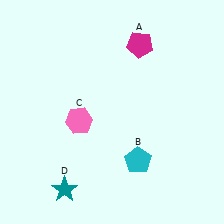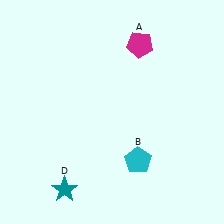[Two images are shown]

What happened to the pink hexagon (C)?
The pink hexagon (C) was removed in Image 2. It was in the bottom-left area of Image 1.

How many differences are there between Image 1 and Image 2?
There is 1 difference between the two images.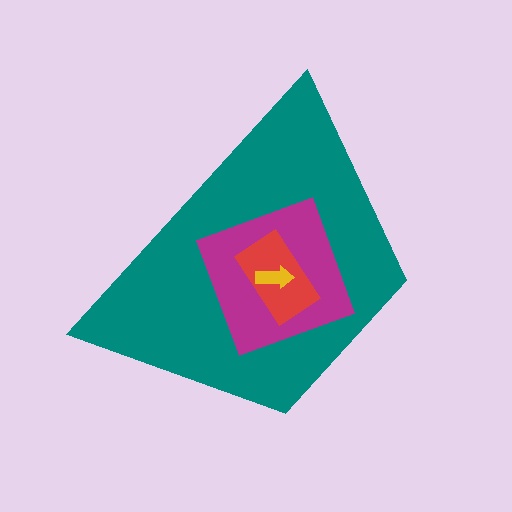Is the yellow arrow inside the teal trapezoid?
Yes.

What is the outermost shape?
The teal trapezoid.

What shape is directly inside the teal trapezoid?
The magenta square.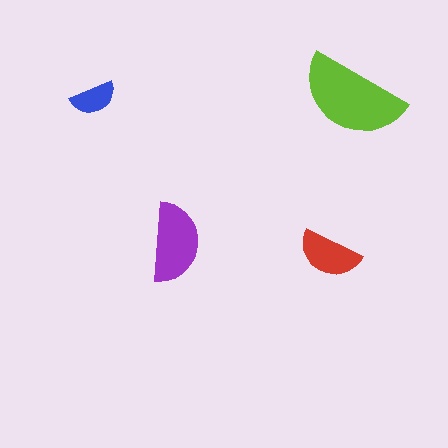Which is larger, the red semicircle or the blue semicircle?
The red one.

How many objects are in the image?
There are 4 objects in the image.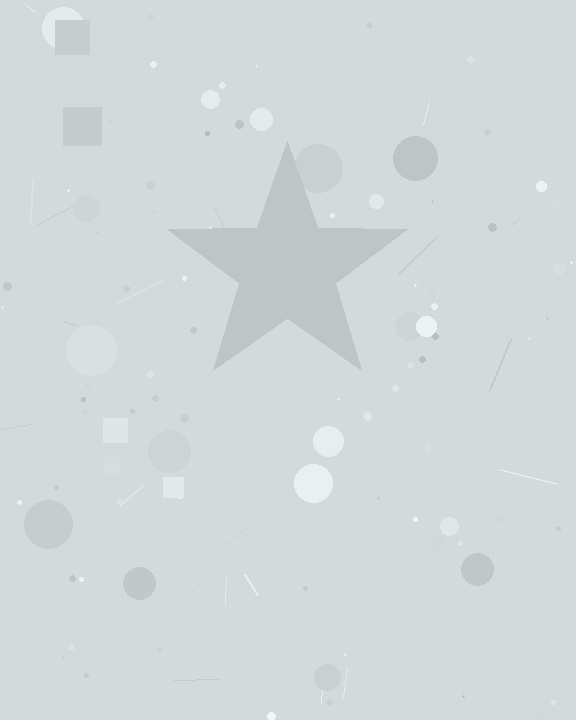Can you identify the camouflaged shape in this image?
The camouflaged shape is a star.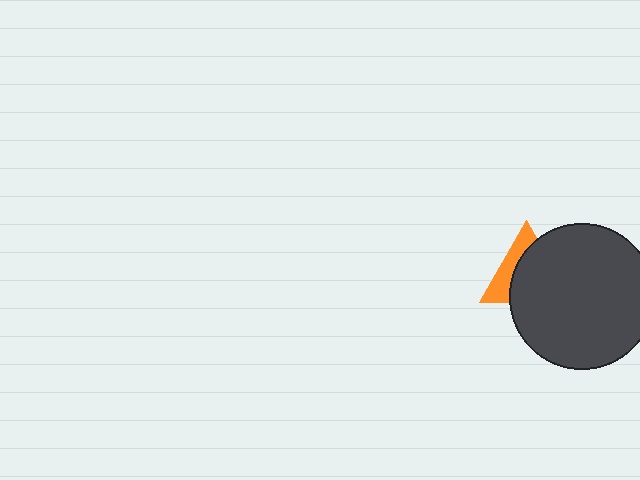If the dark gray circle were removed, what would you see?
You would see the complete orange triangle.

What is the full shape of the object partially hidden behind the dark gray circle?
The partially hidden object is an orange triangle.